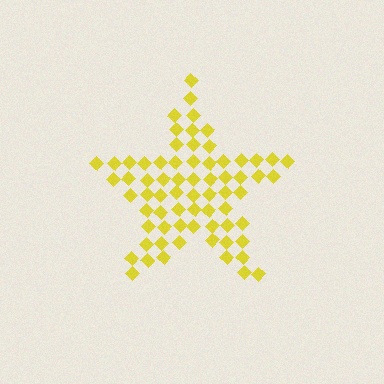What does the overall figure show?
The overall figure shows a star.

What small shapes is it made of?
It is made of small diamonds.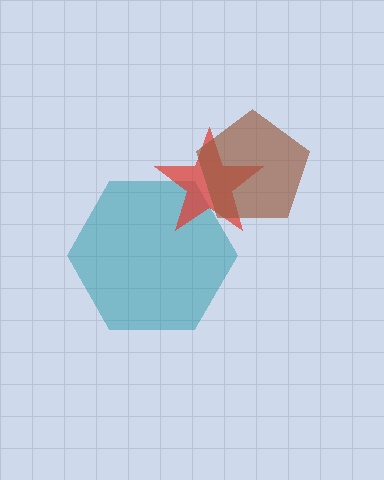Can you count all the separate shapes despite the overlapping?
Yes, there are 3 separate shapes.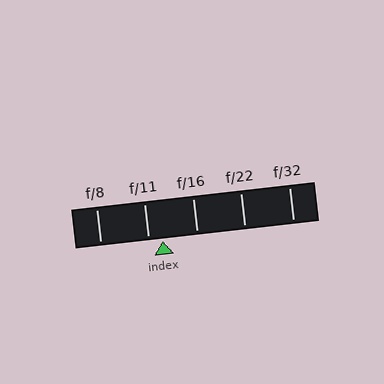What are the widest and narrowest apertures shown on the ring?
The widest aperture shown is f/8 and the narrowest is f/32.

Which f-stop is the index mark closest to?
The index mark is closest to f/11.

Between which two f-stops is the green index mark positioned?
The index mark is between f/11 and f/16.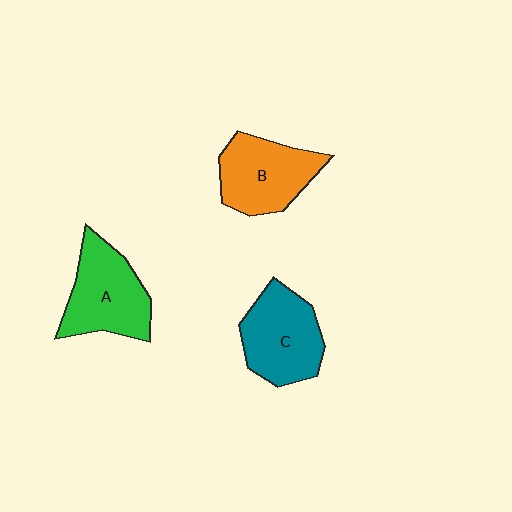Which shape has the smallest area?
Shape B (orange).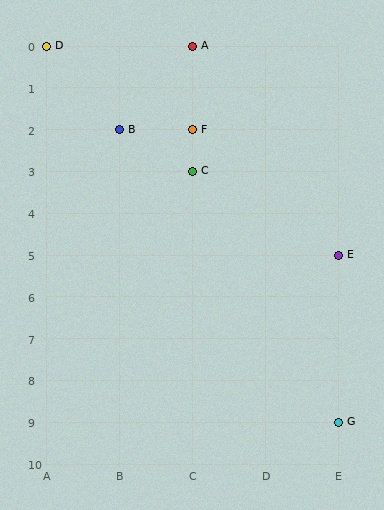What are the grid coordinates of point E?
Point E is at grid coordinates (E, 5).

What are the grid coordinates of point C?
Point C is at grid coordinates (C, 3).